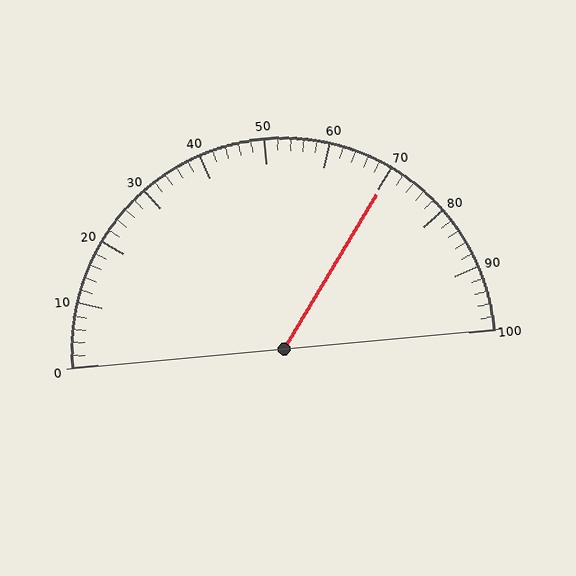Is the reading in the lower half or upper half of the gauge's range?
The reading is in the upper half of the range (0 to 100).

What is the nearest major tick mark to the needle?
The nearest major tick mark is 70.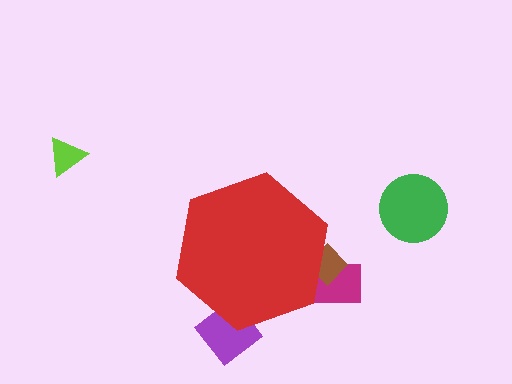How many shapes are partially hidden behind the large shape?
3 shapes are partially hidden.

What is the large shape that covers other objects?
A red hexagon.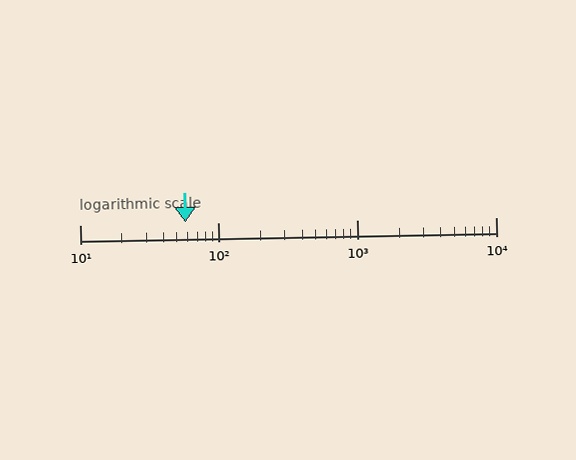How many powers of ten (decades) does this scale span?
The scale spans 3 decades, from 10 to 10000.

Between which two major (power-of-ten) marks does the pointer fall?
The pointer is between 10 and 100.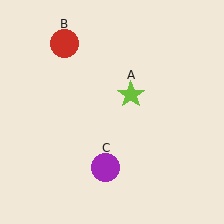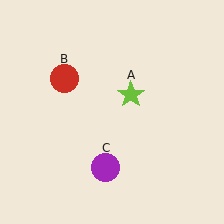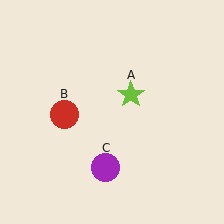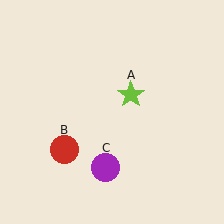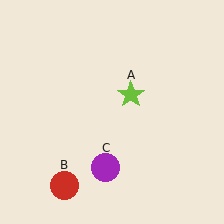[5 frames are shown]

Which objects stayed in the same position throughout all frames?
Lime star (object A) and purple circle (object C) remained stationary.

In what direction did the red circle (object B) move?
The red circle (object B) moved down.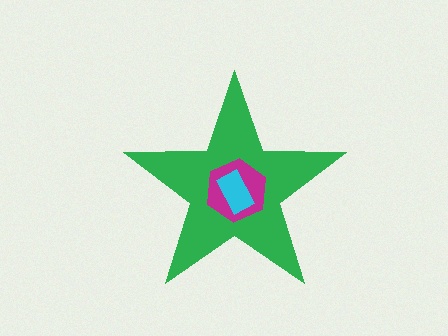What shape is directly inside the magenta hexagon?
The cyan rectangle.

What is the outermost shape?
The green star.